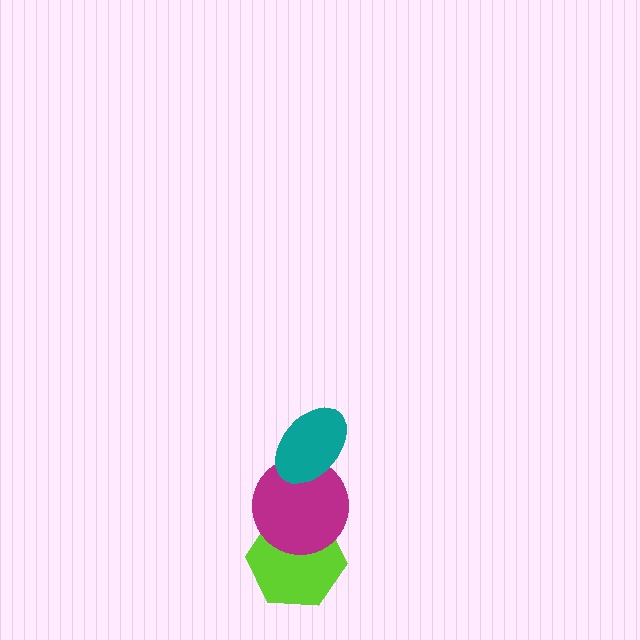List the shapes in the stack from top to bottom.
From top to bottom: the teal ellipse, the magenta circle, the lime hexagon.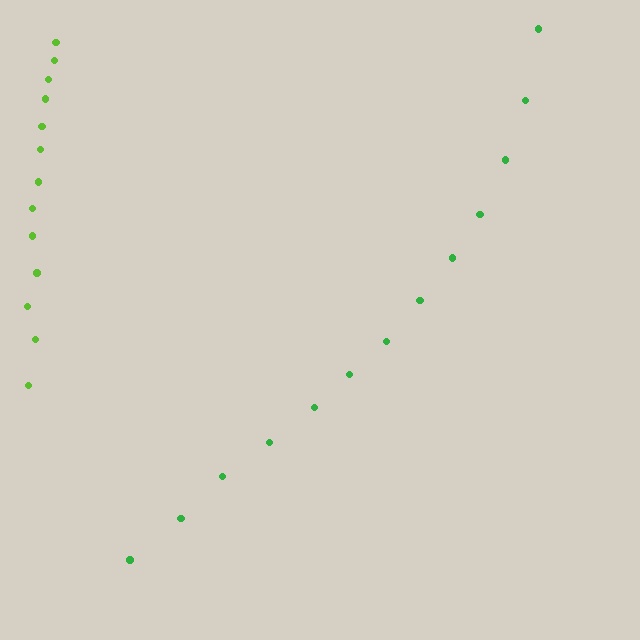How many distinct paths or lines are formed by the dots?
There are 2 distinct paths.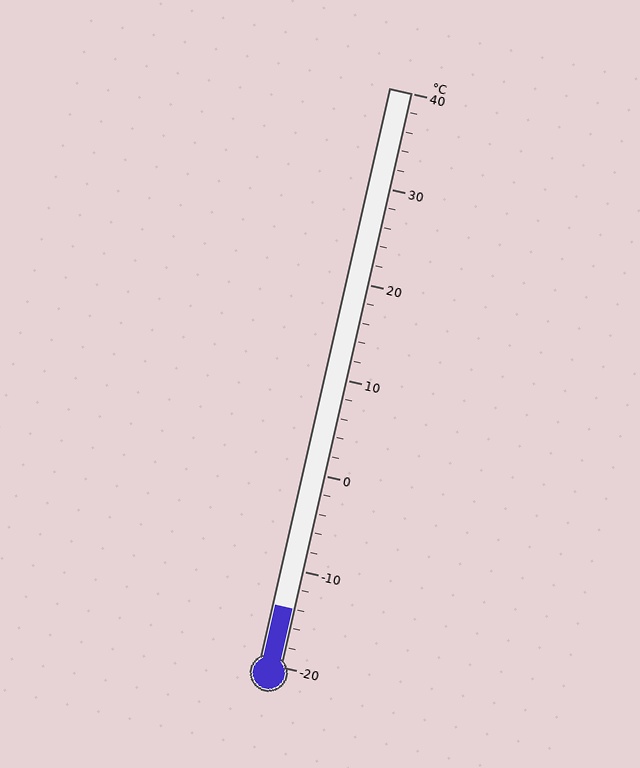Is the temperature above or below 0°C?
The temperature is below 0°C.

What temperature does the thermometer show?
The thermometer shows approximately -14°C.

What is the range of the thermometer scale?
The thermometer scale ranges from -20°C to 40°C.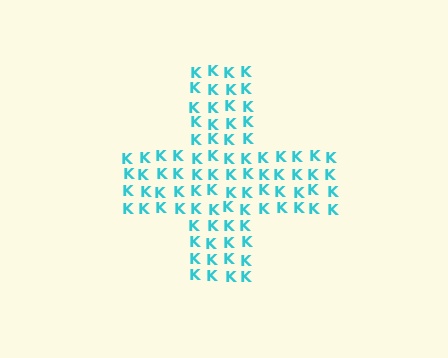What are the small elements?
The small elements are letter K's.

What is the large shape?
The large shape is a cross.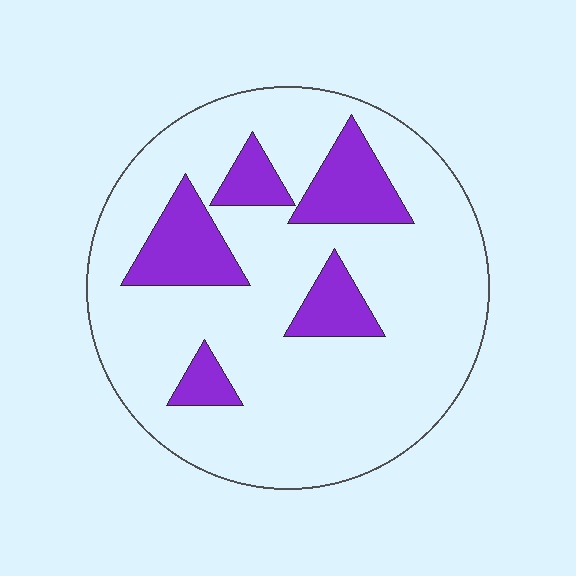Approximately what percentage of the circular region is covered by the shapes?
Approximately 20%.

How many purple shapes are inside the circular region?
5.